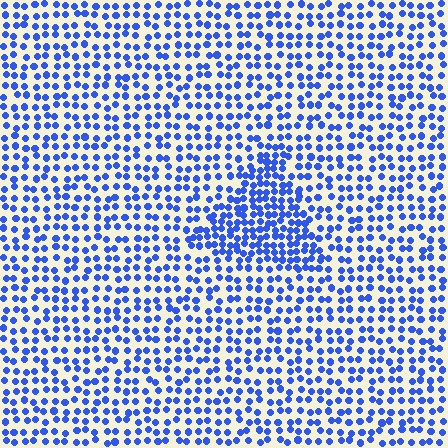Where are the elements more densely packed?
The elements are more densely packed inside the triangle boundary.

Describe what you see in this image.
The image contains small blue elements arranged at two different densities. A triangle-shaped region is visible where the elements are more densely packed than the surrounding area.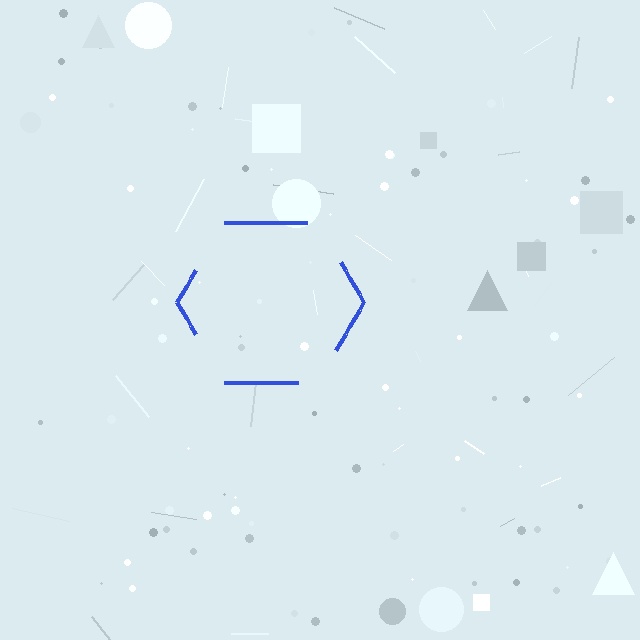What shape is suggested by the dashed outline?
The dashed outline suggests a hexagon.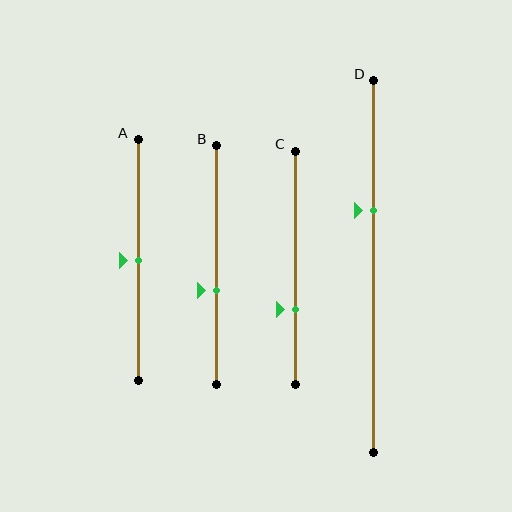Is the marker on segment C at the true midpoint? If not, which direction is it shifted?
No, the marker on segment C is shifted downward by about 18% of the segment length.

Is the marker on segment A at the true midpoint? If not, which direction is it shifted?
Yes, the marker on segment A is at the true midpoint.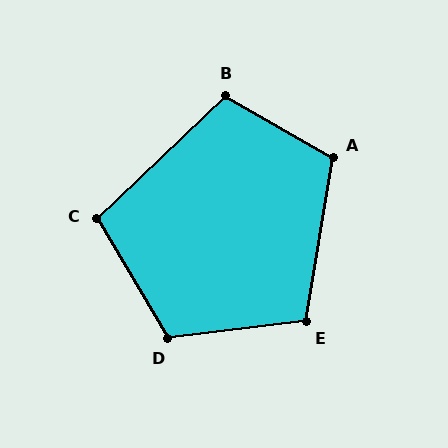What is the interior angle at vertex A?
Approximately 110 degrees (obtuse).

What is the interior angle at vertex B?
Approximately 107 degrees (obtuse).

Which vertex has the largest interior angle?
D, at approximately 114 degrees.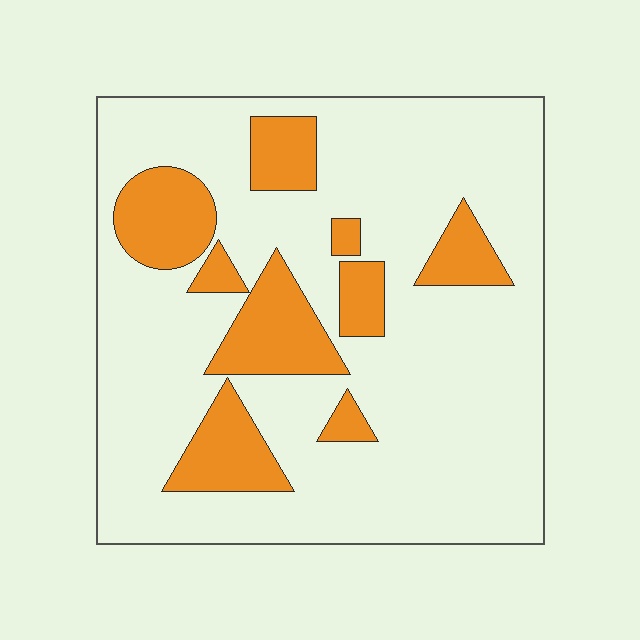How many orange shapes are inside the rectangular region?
9.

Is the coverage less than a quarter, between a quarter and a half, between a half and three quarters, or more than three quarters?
Less than a quarter.